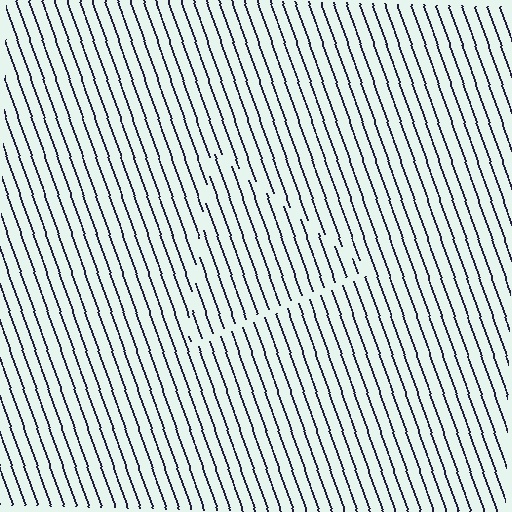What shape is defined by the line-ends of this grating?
An illusory triangle. The interior of the shape contains the same grating, shifted by half a period — the contour is defined by the phase discontinuity where line-ends from the inner and outer gratings abut.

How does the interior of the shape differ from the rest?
The interior of the shape contains the same grating, shifted by half a period — the contour is defined by the phase discontinuity where line-ends from the inner and outer gratings abut.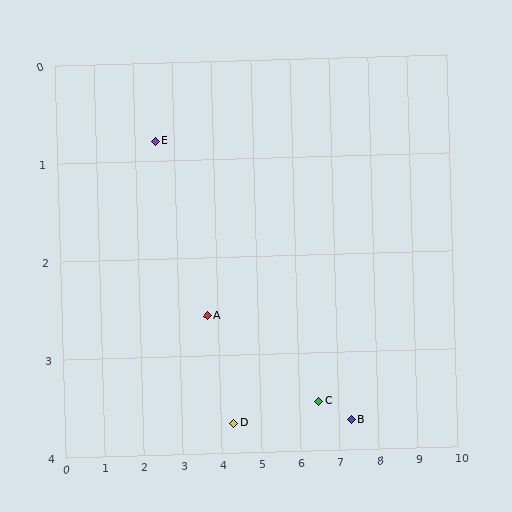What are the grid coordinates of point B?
Point B is at approximately (7.3, 3.7).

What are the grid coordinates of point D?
Point D is at approximately (4.3, 3.7).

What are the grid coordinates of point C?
Point C is at approximately (6.5, 3.5).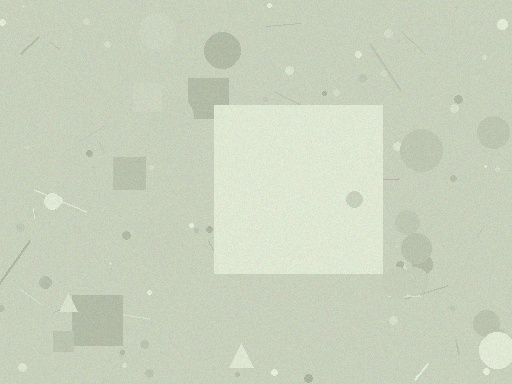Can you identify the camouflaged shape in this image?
The camouflaged shape is a square.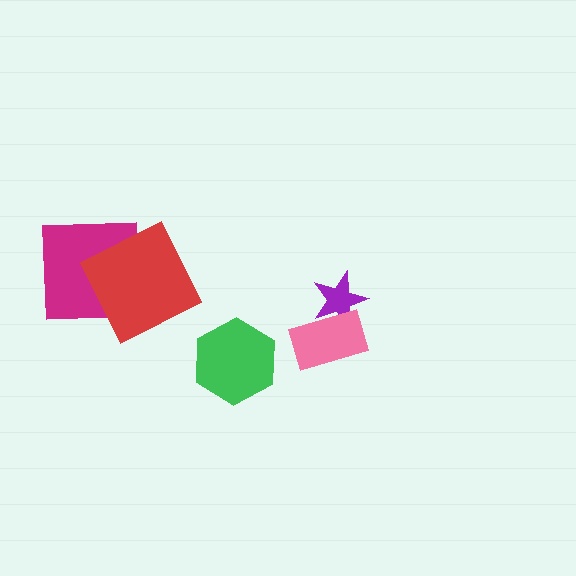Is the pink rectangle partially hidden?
No, no other shape covers it.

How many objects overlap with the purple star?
1 object overlaps with the purple star.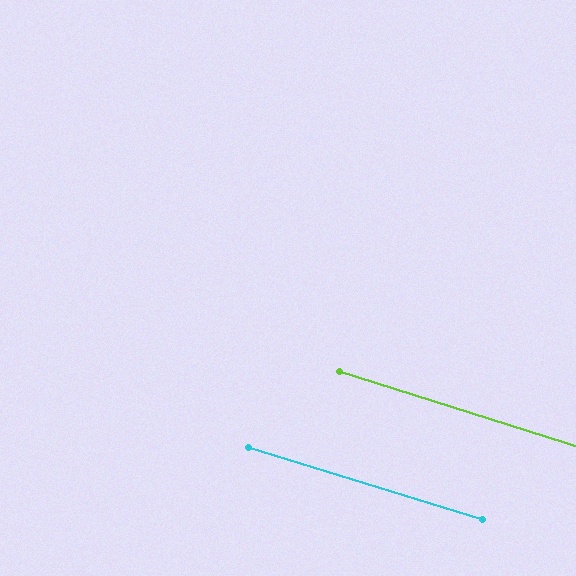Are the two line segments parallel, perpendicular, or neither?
Parallel — their directions differ by only 0.2°.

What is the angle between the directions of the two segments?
Approximately 0 degrees.